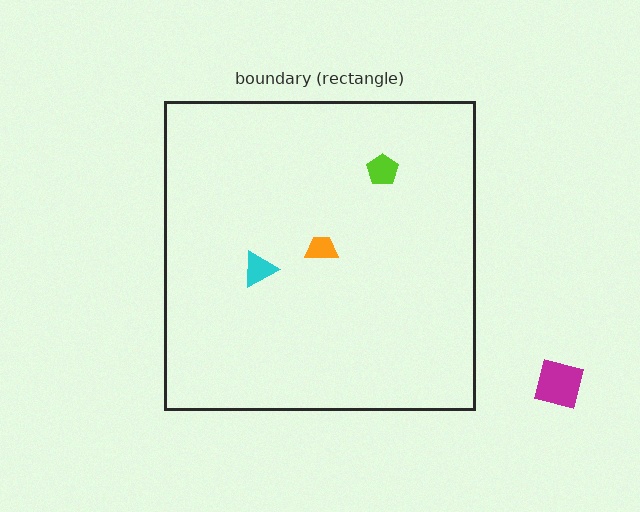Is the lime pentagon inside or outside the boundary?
Inside.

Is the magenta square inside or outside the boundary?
Outside.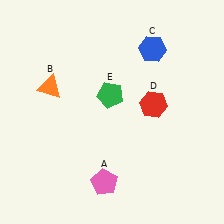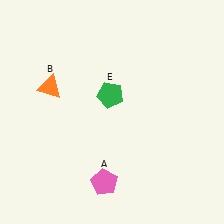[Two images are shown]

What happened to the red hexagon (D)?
The red hexagon (D) was removed in Image 2. It was in the top-right area of Image 1.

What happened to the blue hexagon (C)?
The blue hexagon (C) was removed in Image 2. It was in the top-right area of Image 1.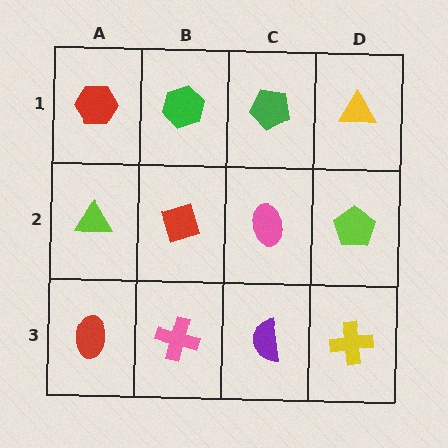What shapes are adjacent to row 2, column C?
A green pentagon (row 1, column C), a purple semicircle (row 3, column C), a red diamond (row 2, column B), a lime pentagon (row 2, column D).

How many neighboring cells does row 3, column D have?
2.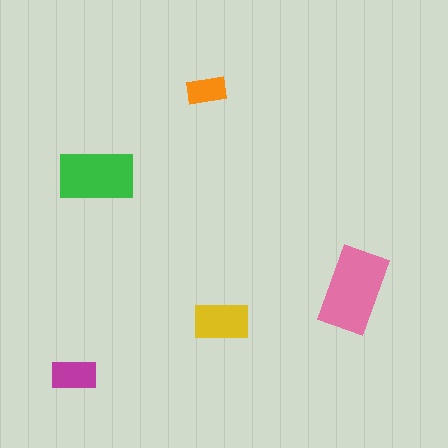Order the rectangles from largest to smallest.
the pink one, the green one, the yellow one, the magenta one, the orange one.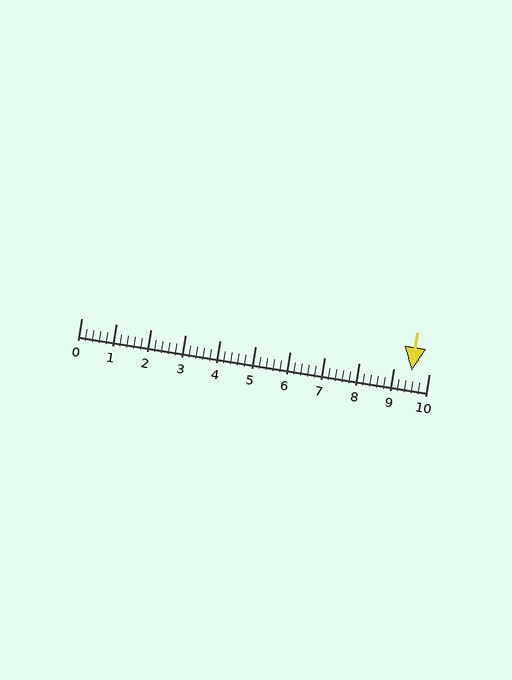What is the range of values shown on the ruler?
The ruler shows values from 0 to 10.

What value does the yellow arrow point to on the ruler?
The yellow arrow points to approximately 9.5.